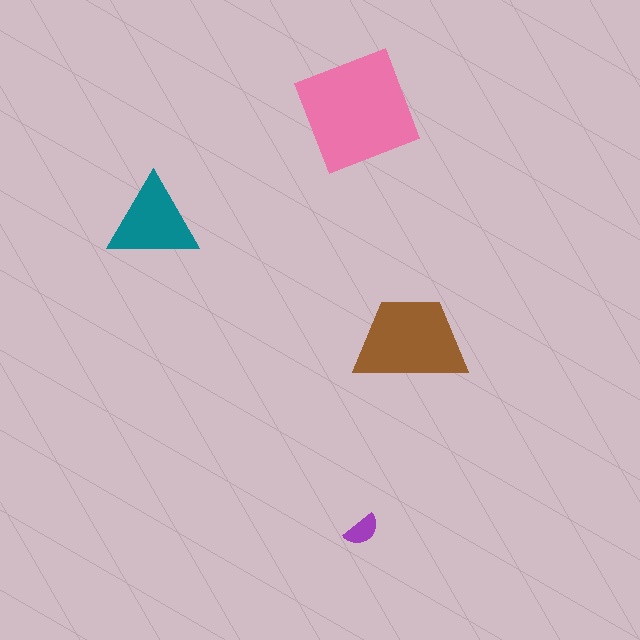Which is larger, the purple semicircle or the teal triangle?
The teal triangle.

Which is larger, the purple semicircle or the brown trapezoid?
The brown trapezoid.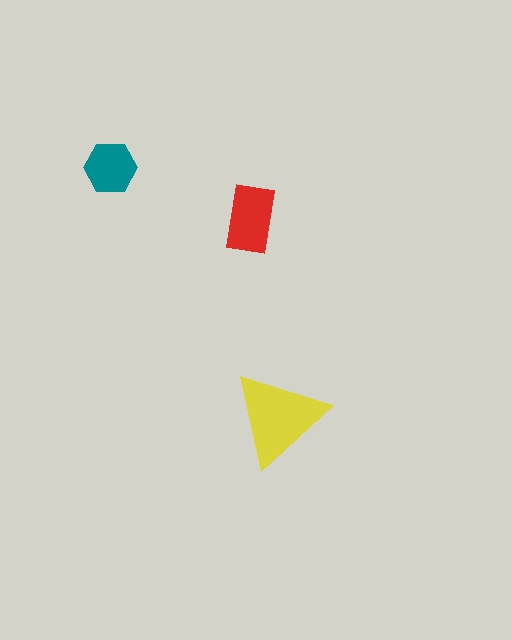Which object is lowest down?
The yellow triangle is bottommost.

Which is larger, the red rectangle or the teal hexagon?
The red rectangle.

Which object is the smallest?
The teal hexagon.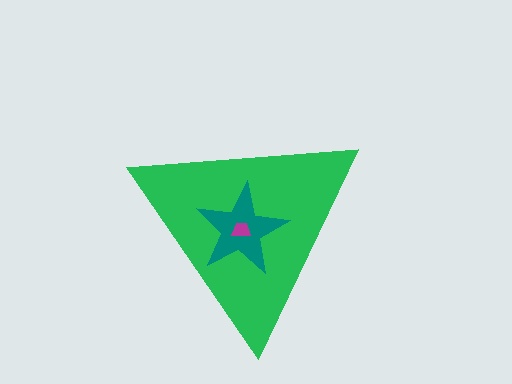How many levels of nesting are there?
3.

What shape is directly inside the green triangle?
The teal star.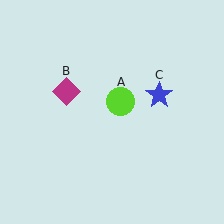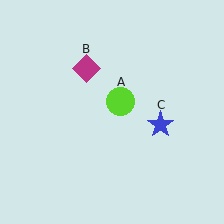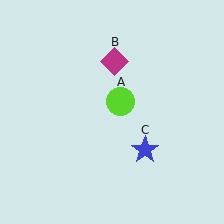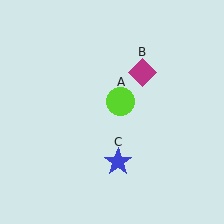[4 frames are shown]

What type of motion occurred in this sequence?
The magenta diamond (object B), blue star (object C) rotated clockwise around the center of the scene.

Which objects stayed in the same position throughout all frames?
Lime circle (object A) remained stationary.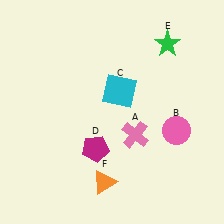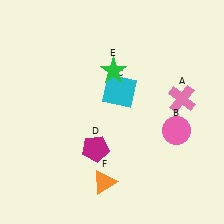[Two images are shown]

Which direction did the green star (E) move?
The green star (E) moved left.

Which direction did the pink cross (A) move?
The pink cross (A) moved right.